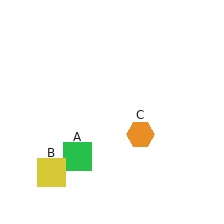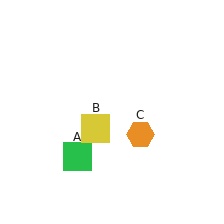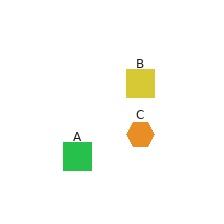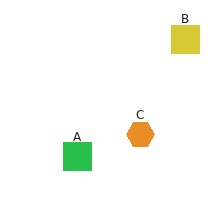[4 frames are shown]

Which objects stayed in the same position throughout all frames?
Green square (object A) and orange hexagon (object C) remained stationary.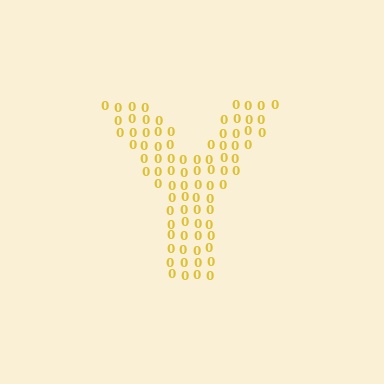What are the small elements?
The small elements are digit 0's.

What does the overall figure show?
The overall figure shows the letter Y.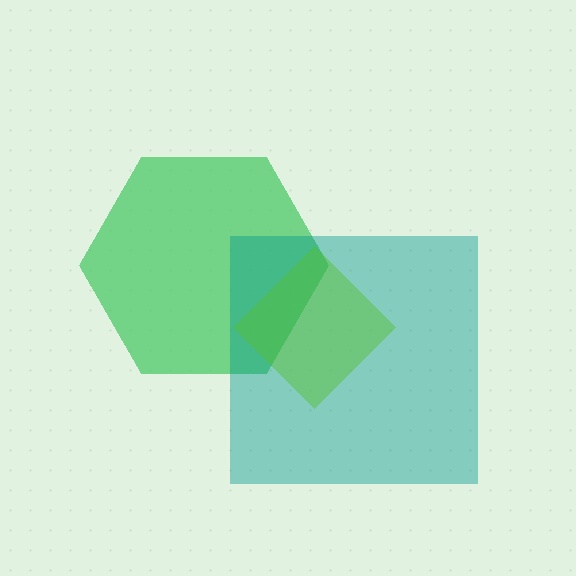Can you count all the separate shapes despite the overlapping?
Yes, there are 3 separate shapes.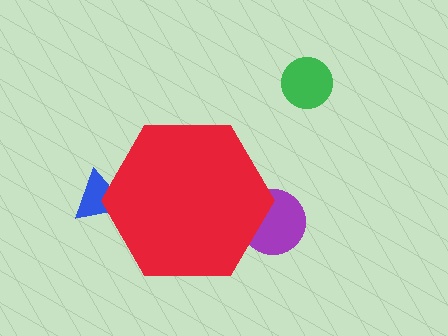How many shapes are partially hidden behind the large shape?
2 shapes are partially hidden.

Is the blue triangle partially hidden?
Yes, the blue triangle is partially hidden behind the red hexagon.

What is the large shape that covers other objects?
A red hexagon.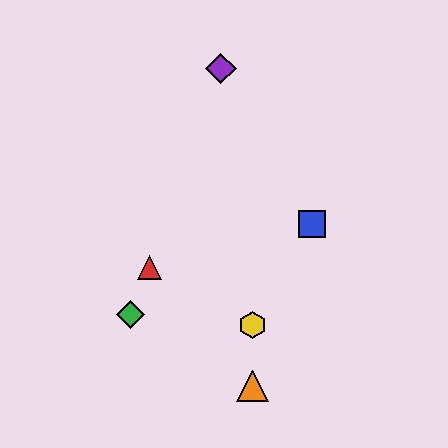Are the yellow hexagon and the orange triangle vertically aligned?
Yes, both are at x≈252.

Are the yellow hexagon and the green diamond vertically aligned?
No, the yellow hexagon is at x≈252 and the green diamond is at x≈130.